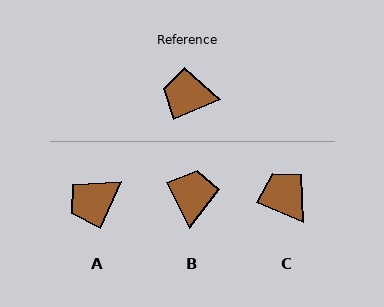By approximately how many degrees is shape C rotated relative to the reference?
Approximately 46 degrees clockwise.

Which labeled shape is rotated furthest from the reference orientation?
B, about 86 degrees away.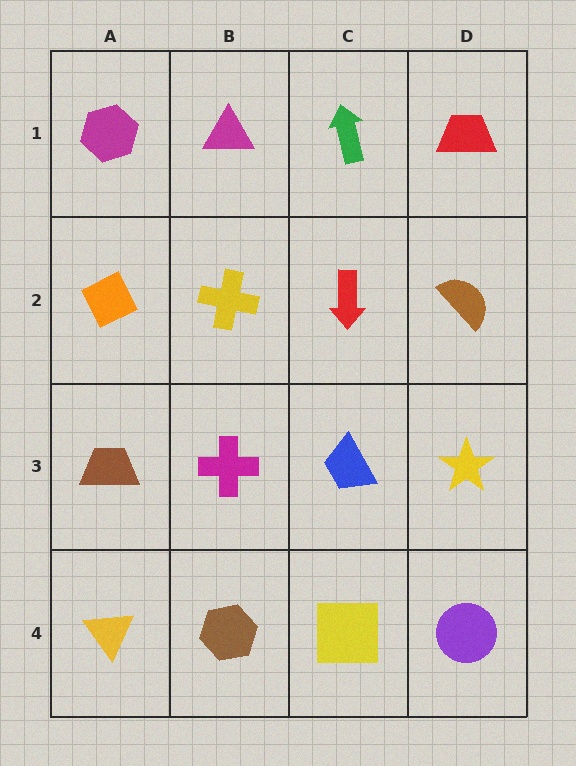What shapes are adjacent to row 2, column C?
A green arrow (row 1, column C), a blue trapezoid (row 3, column C), a yellow cross (row 2, column B), a brown semicircle (row 2, column D).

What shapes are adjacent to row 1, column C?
A red arrow (row 2, column C), a magenta triangle (row 1, column B), a red trapezoid (row 1, column D).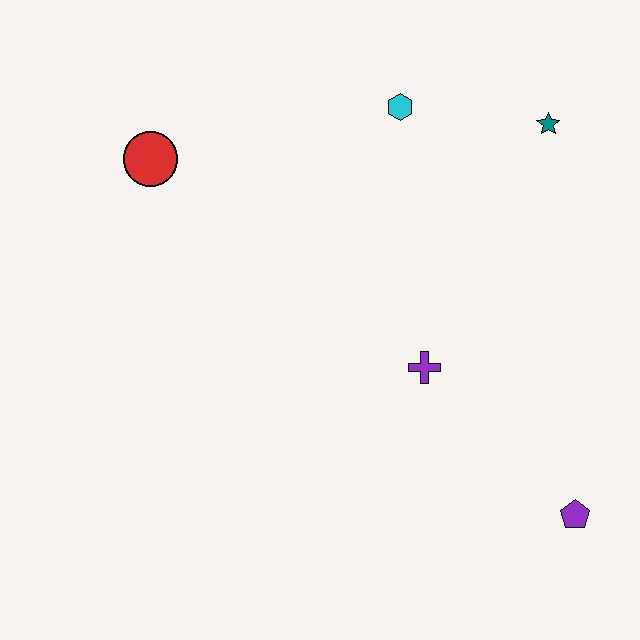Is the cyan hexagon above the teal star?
Yes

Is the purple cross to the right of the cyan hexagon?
Yes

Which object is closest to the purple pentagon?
The purple cross is closest to the purple pentagon.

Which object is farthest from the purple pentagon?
The red circle is farthest from the purple pentagon.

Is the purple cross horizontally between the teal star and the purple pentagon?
No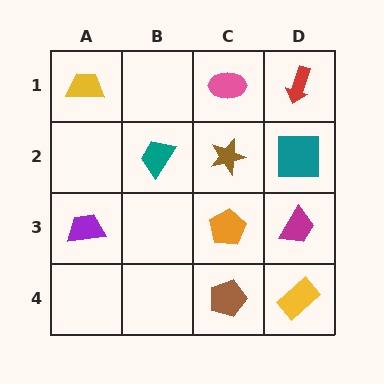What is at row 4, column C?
A brown pentagon.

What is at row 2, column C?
A brown star.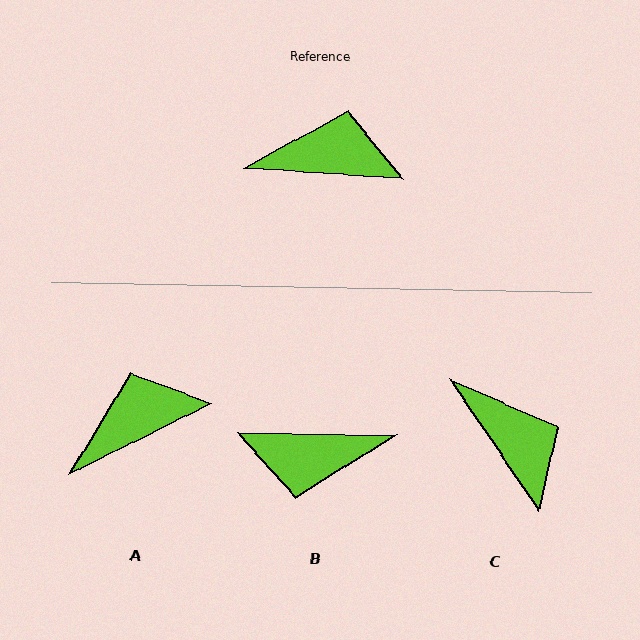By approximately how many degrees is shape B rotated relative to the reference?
Approximately 177 degrees clockwise.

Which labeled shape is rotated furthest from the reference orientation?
B, about 177 degrees away.